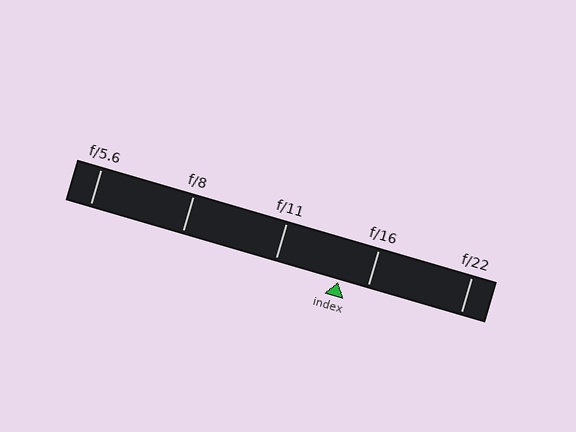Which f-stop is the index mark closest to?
The index mark is closest to f/16.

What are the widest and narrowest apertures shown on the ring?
The widest aperture shown is f/5.6 and the narrowest is f/22.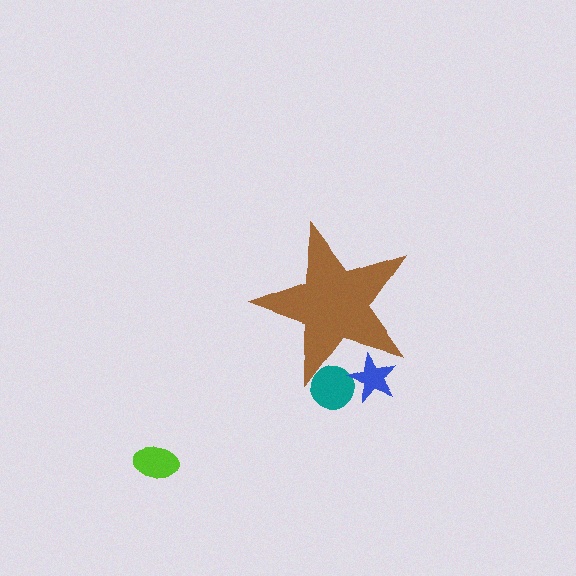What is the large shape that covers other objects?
A brown star.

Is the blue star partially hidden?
Yes, the blue star is partially hidden behind the brown star.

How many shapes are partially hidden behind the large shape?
2 shapes are partially hidden.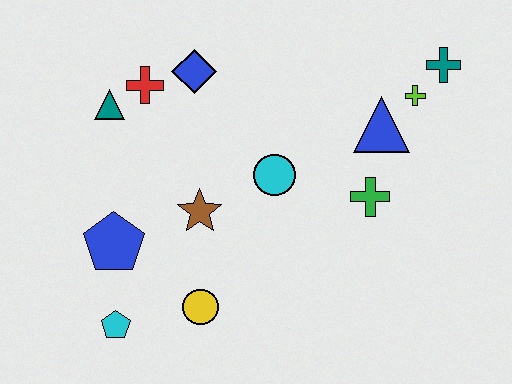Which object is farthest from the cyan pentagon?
The teal cross is farthest from the cyan pentagon.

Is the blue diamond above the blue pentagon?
Yes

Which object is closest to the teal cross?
The lime cross is closest to the teal cross.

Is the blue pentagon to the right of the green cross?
No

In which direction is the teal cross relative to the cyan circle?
The teal cross is to the right of the cyan circle.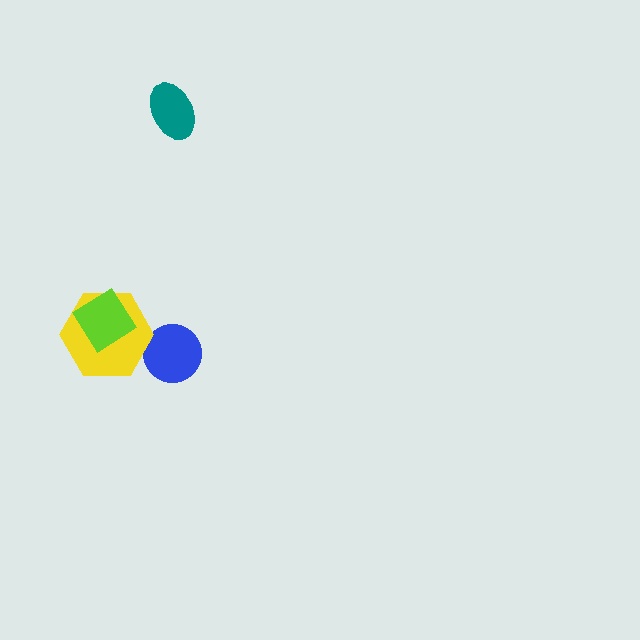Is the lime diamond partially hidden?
No, no other shape covers it.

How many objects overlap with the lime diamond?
1 object overlaps with the lime diamond.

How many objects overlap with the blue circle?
0 objects overlap with the blue circle.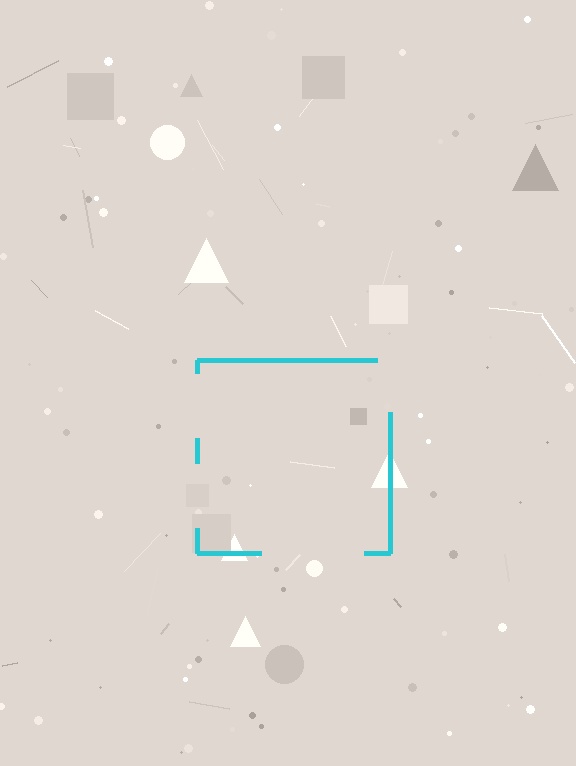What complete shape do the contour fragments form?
The contour fragments form a square.